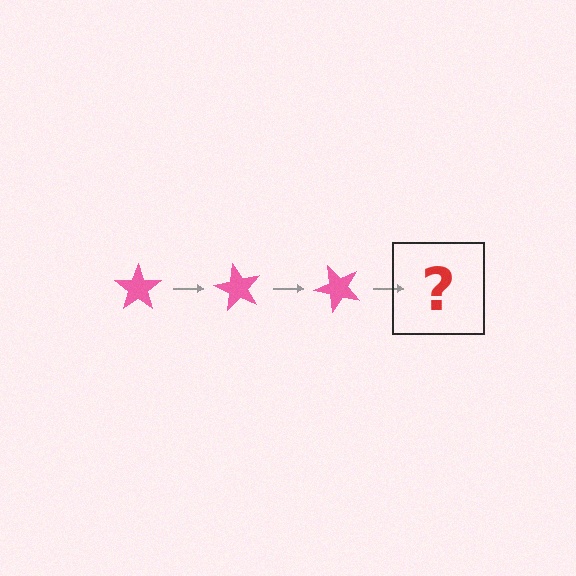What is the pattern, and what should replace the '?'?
The pattern is that the star rotates 60 degrees each step. The '?' should be a pink star rotated 180 degrees.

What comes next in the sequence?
The next element should be a pink star rotated 180 degrees.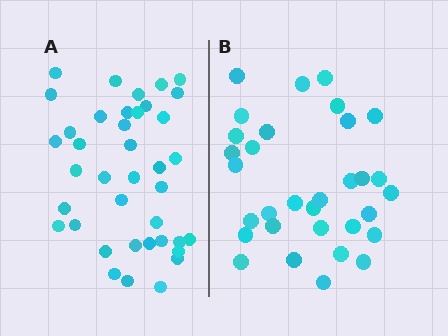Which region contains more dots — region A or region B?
Region A (the left region) has more dots.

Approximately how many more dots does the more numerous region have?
Region A has roughly 8 or so more dots than region B.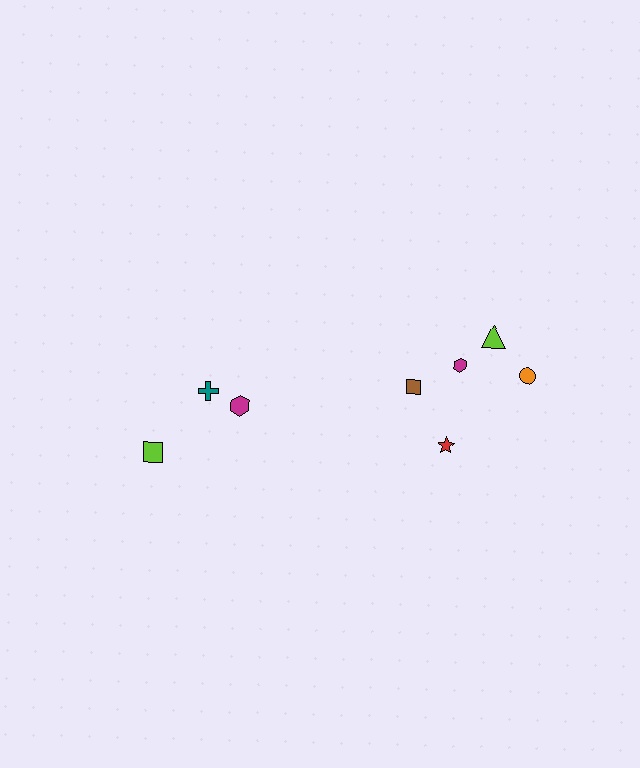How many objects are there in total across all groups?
There are 8 objects.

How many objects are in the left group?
There are 3 objects.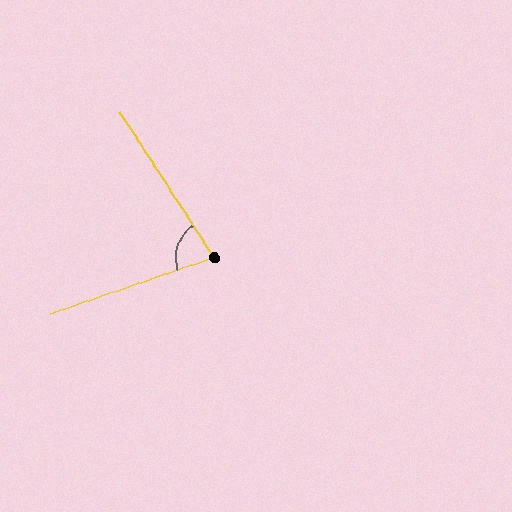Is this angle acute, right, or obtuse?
It is acute.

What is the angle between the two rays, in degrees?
Approximately 76 degrees.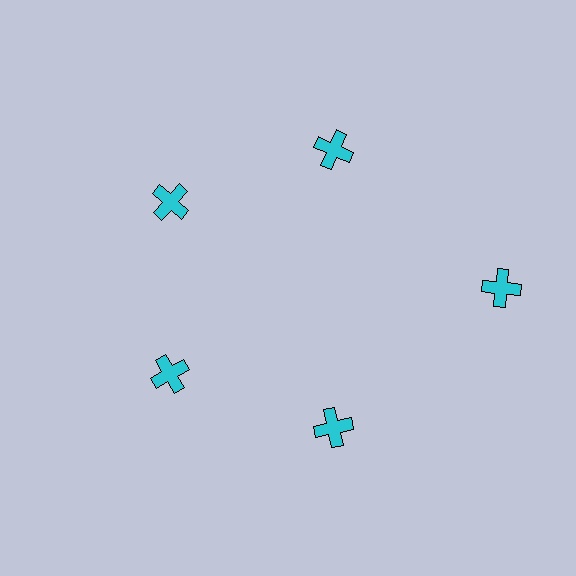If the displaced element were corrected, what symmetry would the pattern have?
It would have 5-fold rotational symmetry — the pattern would map onto itself every 72 degrees.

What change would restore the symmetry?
The symmetry would be restored by moving it inward, back onto the ring so that all 5 crosses sit at equal angles and equal distance from the center.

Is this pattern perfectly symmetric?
No. The 5 cyan crosses are arranged in a ring, but one element near the 3 o'clock position is pushed outward from the center, breaking the 5-fold rotational symmetry.